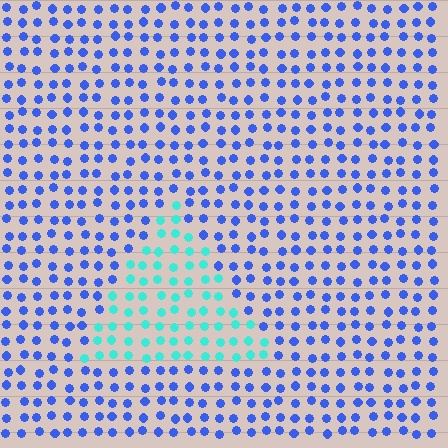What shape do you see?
I see a triangle.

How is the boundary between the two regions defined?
The boundary is defined purely by a slight shift in hue (about 56 degrees). Spacing, size, and orientation are identical on both sides.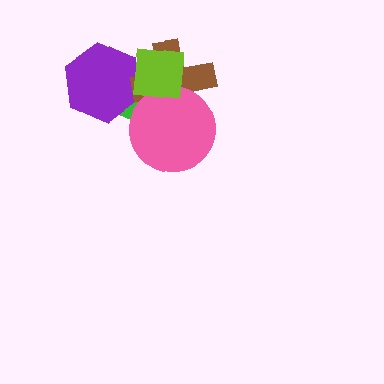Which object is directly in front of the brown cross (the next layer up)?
The pink circle is directly in front of the brown cross.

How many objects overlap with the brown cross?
4 objects overlap with the brown cross.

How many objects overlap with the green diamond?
4 objects overlap with the green diamond.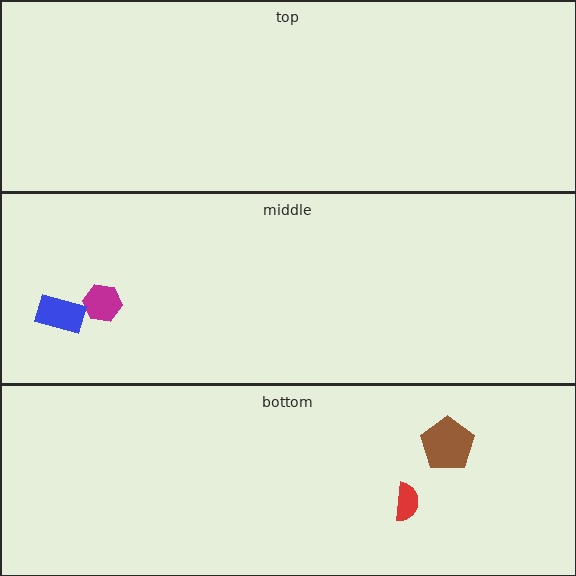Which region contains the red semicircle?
The bottom region.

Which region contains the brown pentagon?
The bottom region.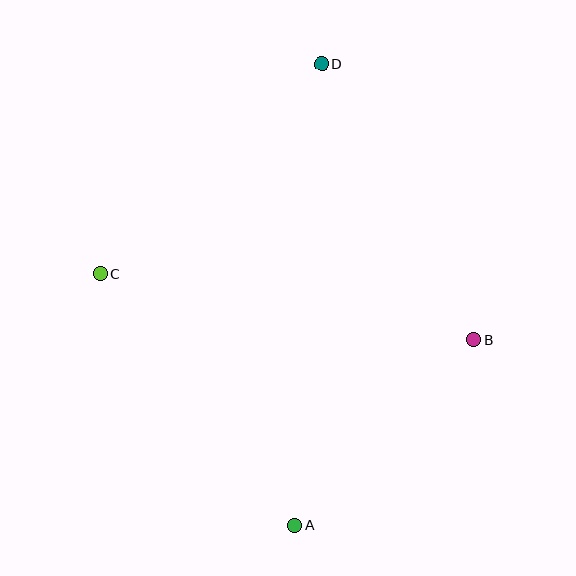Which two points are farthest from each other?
Points A and D are farthest from each other.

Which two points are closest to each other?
Points A and B are closest to each other.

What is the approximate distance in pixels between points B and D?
The distance between B and D is approximately 315 pixels.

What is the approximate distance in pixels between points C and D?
The distance between C and D is approximately 305 pixels.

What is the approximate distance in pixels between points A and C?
The distance between A and C is approximately 318 pixels.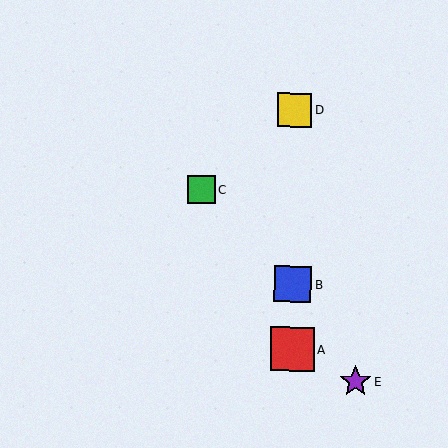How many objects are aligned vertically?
3 objects (A, B, D) are aligned vertically.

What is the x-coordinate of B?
Object B is at x≈293.